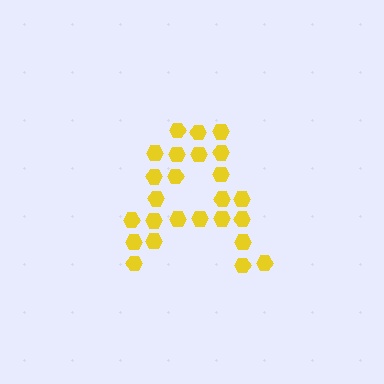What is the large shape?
The large shape is the letter A.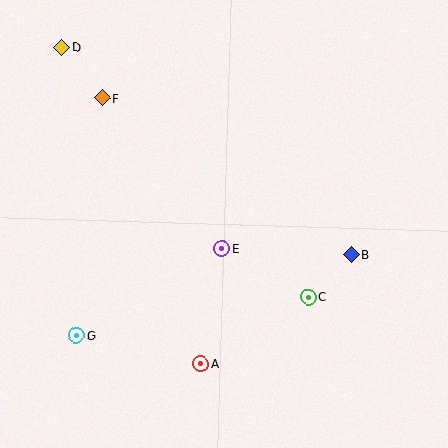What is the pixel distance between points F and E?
The distance between F and E is 193 pixels.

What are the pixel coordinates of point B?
Point B is at (351, 254).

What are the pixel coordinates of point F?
Point F is at (102, 98).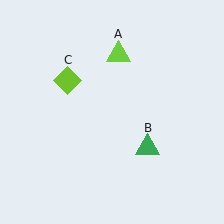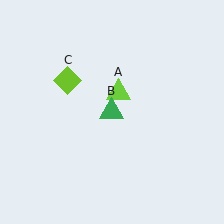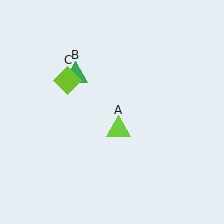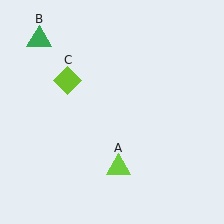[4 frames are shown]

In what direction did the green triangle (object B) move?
The green triangle (object B) moved up and to the left.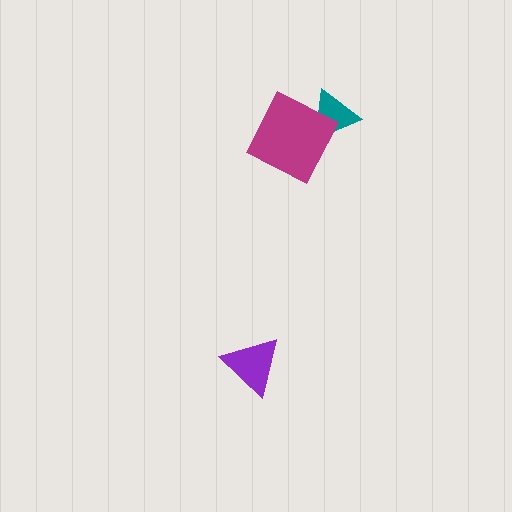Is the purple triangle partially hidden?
No, no other shape covers it.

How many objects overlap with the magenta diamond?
1 object overlaps with the magenta diamond.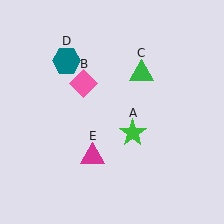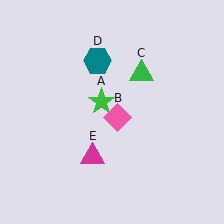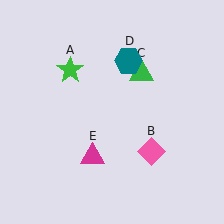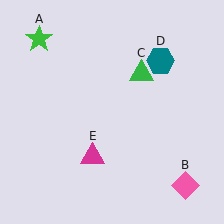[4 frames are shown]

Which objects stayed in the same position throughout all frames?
Green triangle (object C) and magenta triangle (object E) remained stationary.